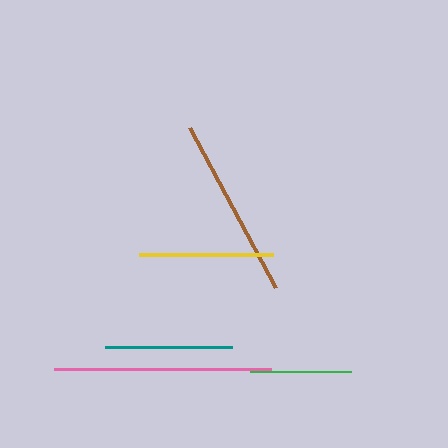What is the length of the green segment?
The green segment is approximately 101 pixels long.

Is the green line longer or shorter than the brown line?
The brown line is longer than the green line.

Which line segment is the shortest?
The green line is the shortest at approximately 101 pixels.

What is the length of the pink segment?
The pink segment is approximately 218 pixels long.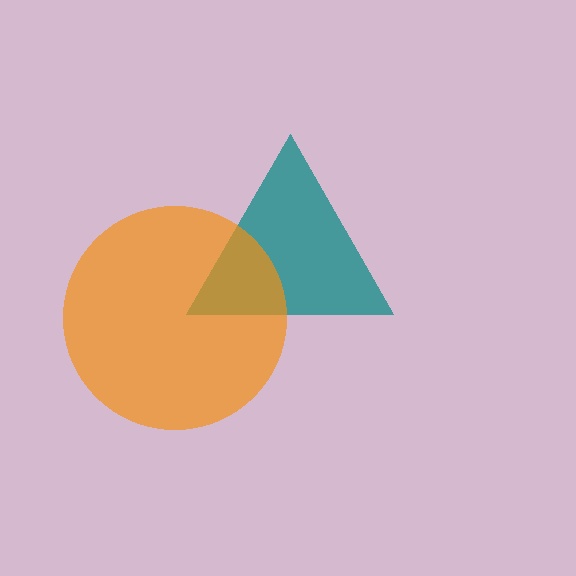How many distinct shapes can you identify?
There are 2 distinct shapes: a teal triangle, an orange circle.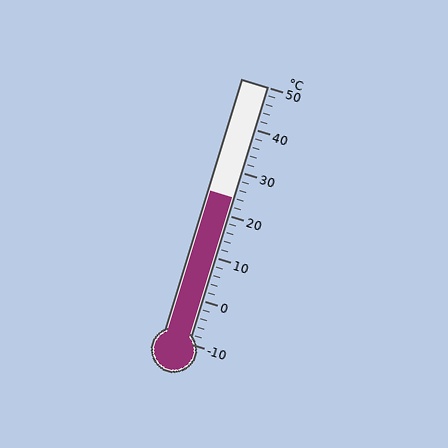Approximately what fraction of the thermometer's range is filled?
The thermometer is filled to approximately 55% of its range.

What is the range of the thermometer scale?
The thermometer scale ranges from -10°C to 50°C.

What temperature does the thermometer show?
The thermometer shows approximately 24°C.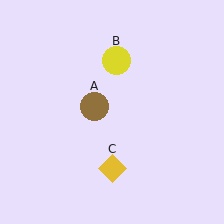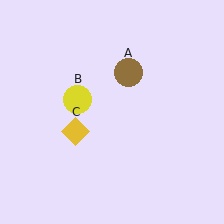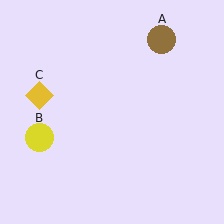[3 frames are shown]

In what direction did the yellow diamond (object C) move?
The yellow diamond (object C) moved up and to the left.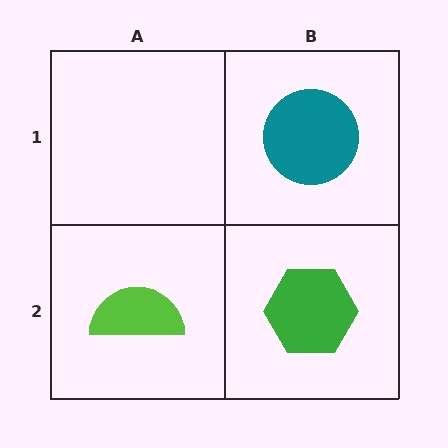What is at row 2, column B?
A green hexagon.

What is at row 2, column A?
A lime semicircle.